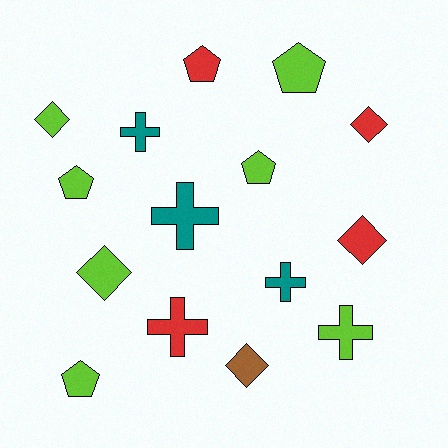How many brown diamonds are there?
There is 1 brown diamond.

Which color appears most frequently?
Lime, with 7 objects.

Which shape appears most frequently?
Diamond, with 5 objects.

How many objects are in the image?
There are 15 objects.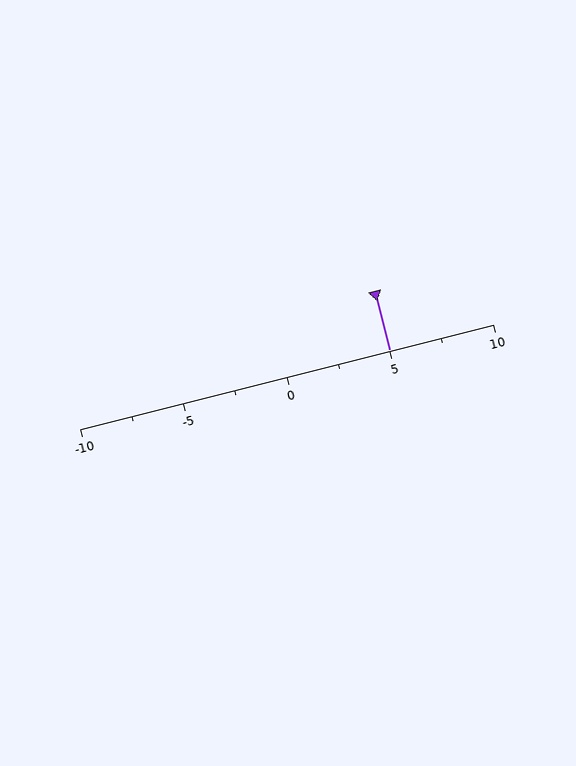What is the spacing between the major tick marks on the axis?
The major ticks are spaced 5 apart.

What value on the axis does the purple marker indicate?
The marker indicates approximately 5.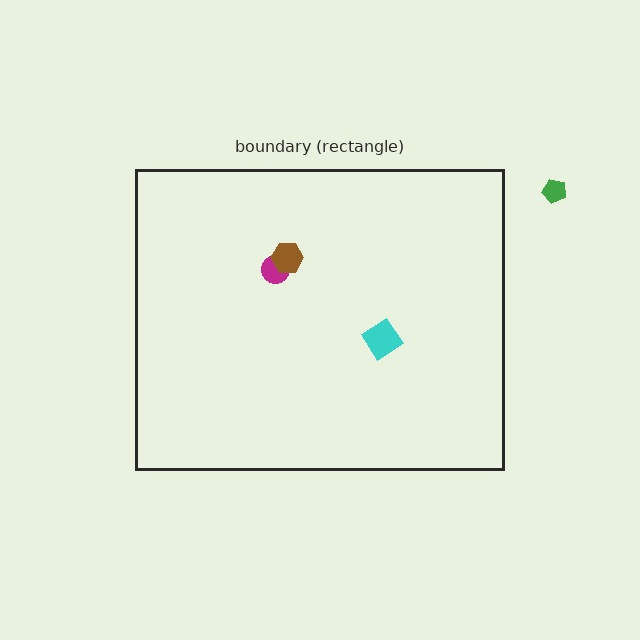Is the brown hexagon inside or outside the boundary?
Inside.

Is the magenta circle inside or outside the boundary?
Inside.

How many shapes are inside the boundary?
3 inside, 1 outside.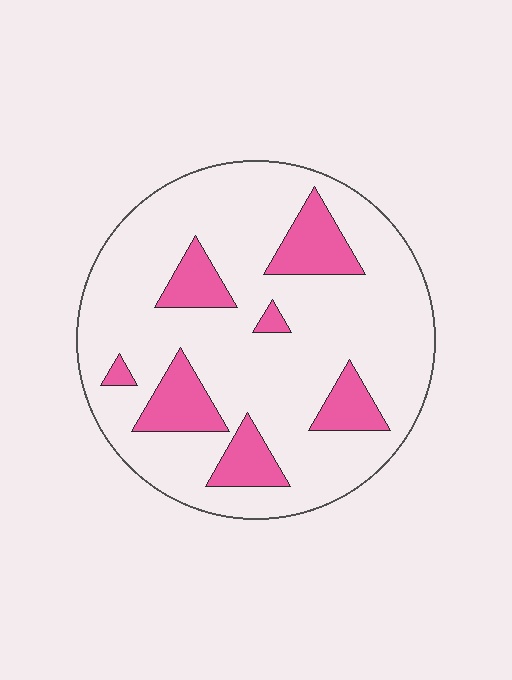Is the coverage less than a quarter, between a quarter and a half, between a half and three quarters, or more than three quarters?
Less than a quarter.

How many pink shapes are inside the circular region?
7.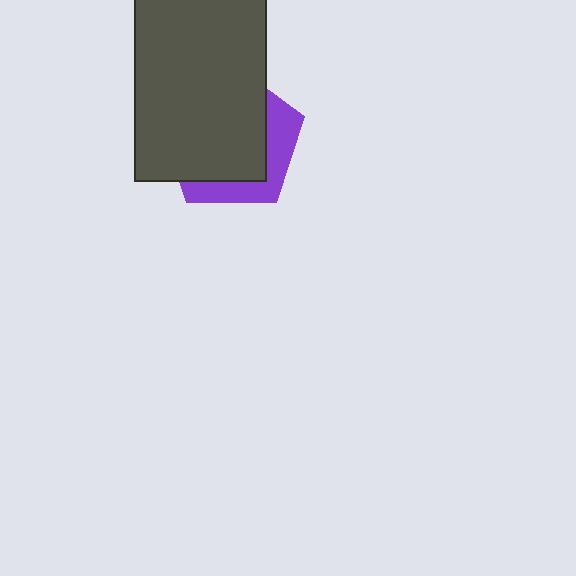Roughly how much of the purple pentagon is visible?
A small part of it is visible (roughly 31%).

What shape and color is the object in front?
The object in front is a dark gray rectangle.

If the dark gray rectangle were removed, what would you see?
You would see the complete purple pentagon.